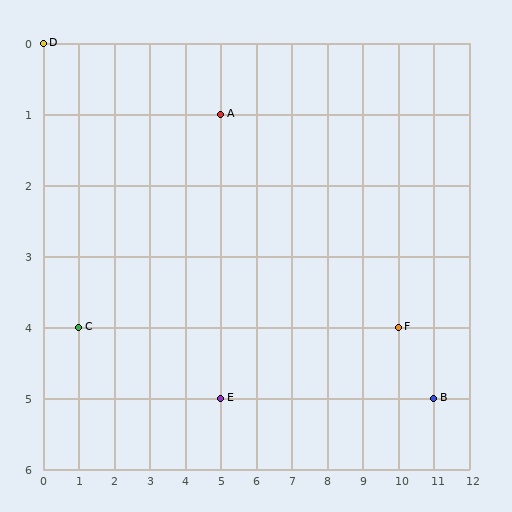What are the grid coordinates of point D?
Point D is at grid coordinates (0, 0).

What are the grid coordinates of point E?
Point E is at grid coordinates (5, 5).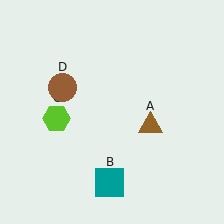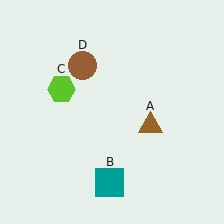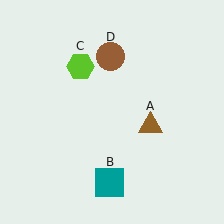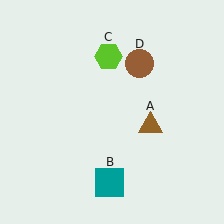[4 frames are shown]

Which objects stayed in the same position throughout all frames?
Brown triangle (object A) and teal square (object B) remained stationary.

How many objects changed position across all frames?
2 objects changed position: lime hexagon (object C), brown circle (object D).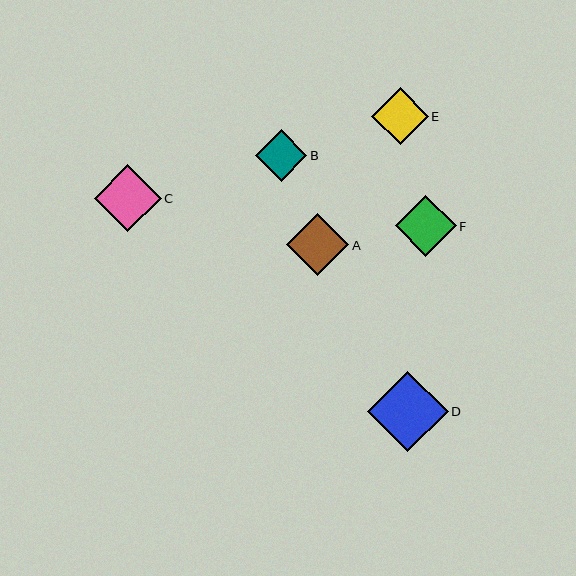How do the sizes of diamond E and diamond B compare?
Diamond E and diamond B are approximately the same size.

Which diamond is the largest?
Diamond D is the largest with a size of approximately 80 pixels.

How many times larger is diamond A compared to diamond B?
Diamond A is approximately 1.2 times the size of diamond B.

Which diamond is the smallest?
Diamond B is the smallest with a size of approximately 51 pixels.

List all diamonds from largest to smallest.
From largest to smallest: D, C, A, F, E, B.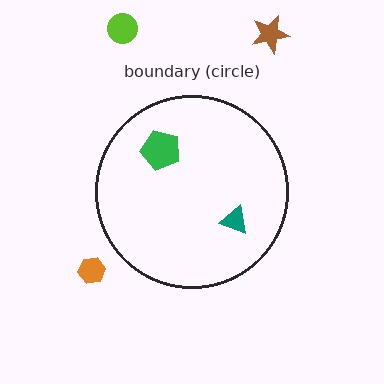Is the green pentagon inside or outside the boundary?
Inside.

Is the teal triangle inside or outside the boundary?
Inside.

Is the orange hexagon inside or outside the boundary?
Outside.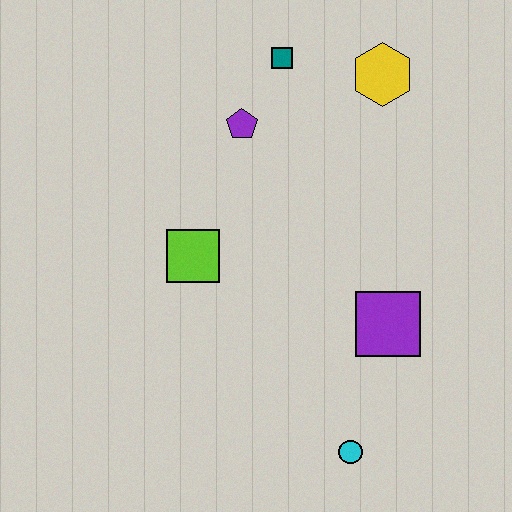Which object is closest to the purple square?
The cyan circle is closest to the purple square.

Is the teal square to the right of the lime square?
Yes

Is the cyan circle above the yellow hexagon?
No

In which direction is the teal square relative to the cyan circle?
The teal square is above the cyan circle.